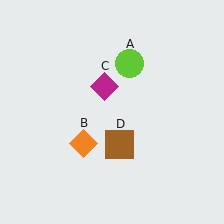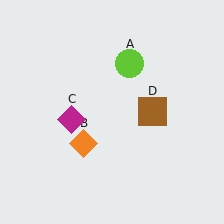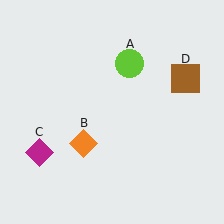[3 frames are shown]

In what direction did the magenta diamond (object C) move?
The magenta diamond (object C) moved down and to the left.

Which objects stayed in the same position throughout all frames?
Lime circle (object A) and orange diamond (object B) remained stationary.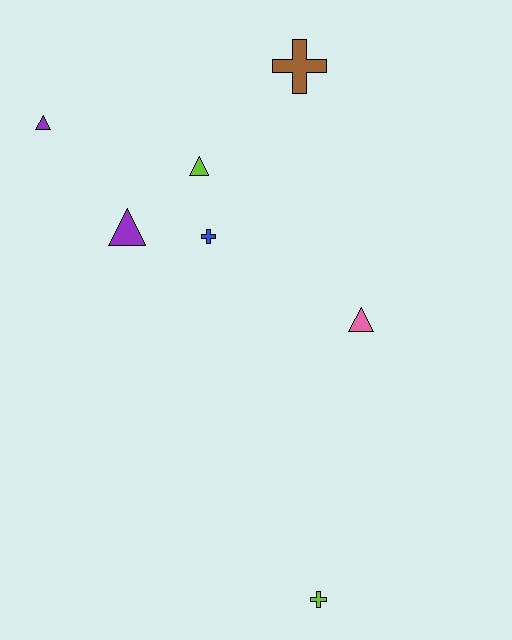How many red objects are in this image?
There are no red objects.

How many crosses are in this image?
There are 3 crosses.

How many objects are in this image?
There are 7 objects.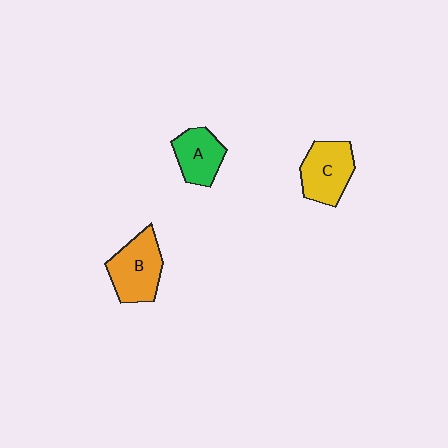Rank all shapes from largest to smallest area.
From largest to smallest: B (orange), C (yellow), A (green).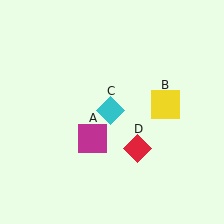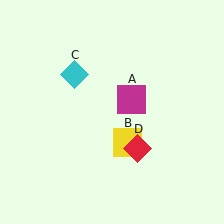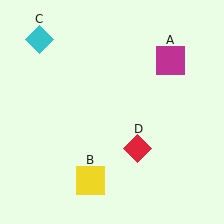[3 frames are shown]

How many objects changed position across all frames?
3 objects changed position: magenta square (object A), yellow square (object B), cyan diamond (object C).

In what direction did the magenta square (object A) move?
The magenta square (object A) moved up and to the right.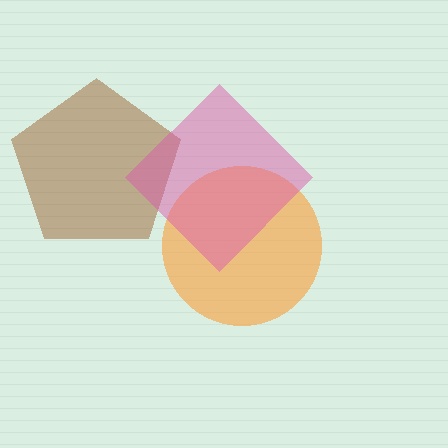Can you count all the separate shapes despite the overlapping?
Yes, there are 3 separate shapes.